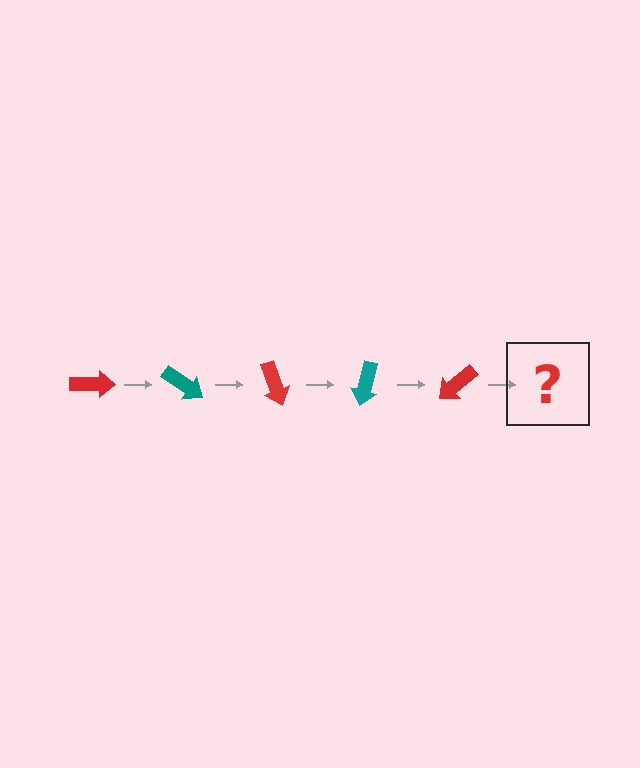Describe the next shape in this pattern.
It should be a teal arrow, rotated 175 degrees from the start.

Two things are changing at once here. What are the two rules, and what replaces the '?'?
The two rules are that it rotates 35 degrees each step and the color cycles through red and teal. The '?' should be a teal arrow, rotated 175 degrees from the start.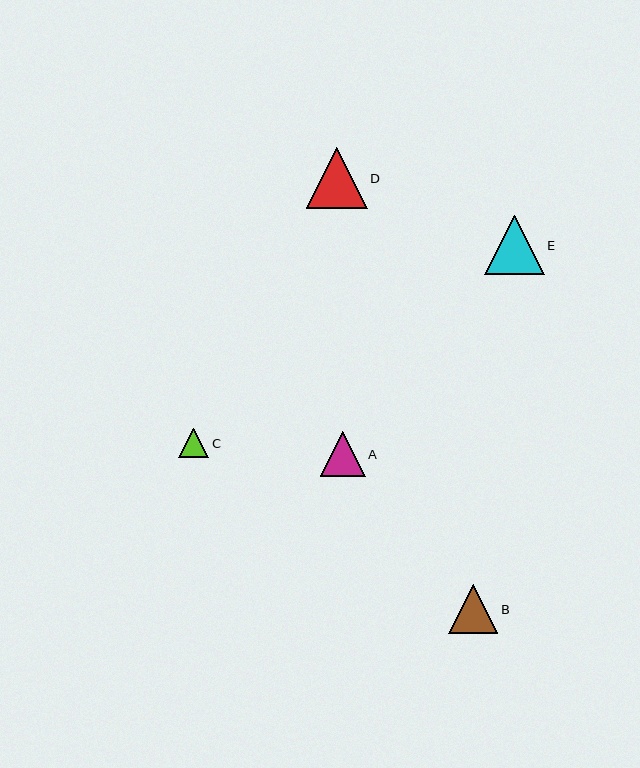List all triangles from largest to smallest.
From largest to smallest: D, E, B, A, C.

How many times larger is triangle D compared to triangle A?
Triangle D is approximately 1.3 times the size of triangle A.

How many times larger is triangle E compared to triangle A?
Triangle E is approximately 1.3 times the size of triangle A.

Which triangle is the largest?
Triangle D is the largest with a size of approximately 61 pixels.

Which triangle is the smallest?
Triangle C is the smallest with a size of approximately 30 pixels.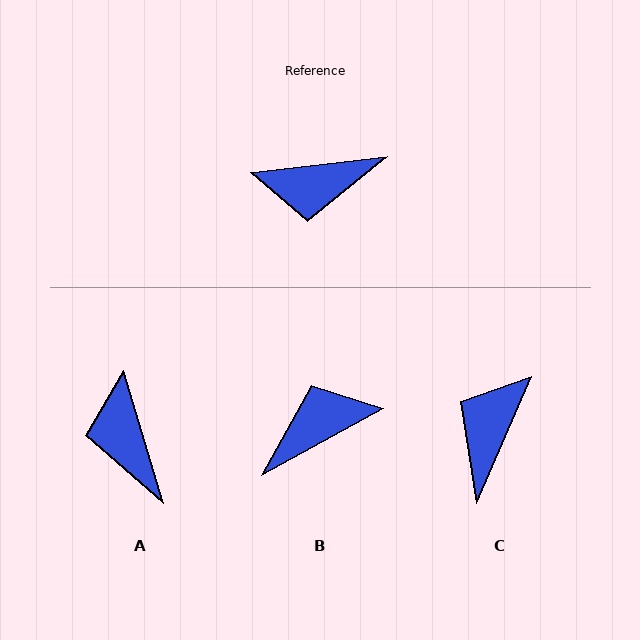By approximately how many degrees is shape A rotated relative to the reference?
Approximately 80 degrees clockwise.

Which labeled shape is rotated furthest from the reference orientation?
B, about 158 degrees away.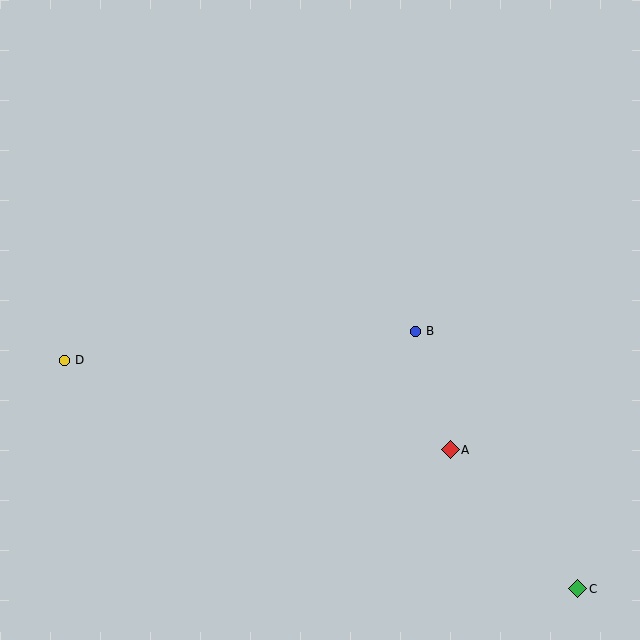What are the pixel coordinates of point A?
Point A is at (450, 450).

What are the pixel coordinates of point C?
Point C is at (578, 589).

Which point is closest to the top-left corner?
Point D is closest to the top-left corner.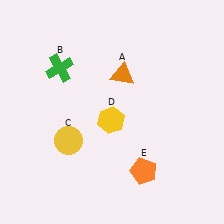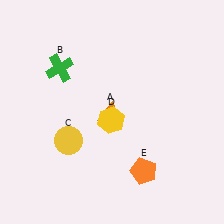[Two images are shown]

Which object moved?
The orange triangle (A) moved down.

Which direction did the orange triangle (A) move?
The orange triangle (A) moved down.